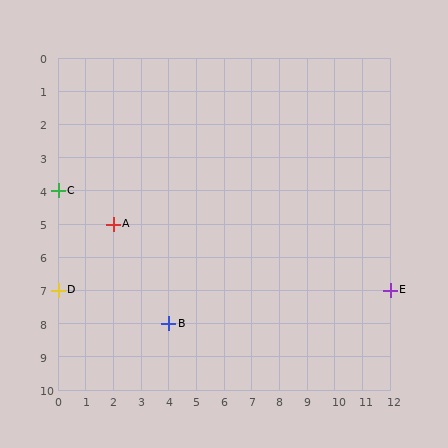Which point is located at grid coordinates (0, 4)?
Point C is at (0, 4).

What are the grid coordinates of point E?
Point E is at grid coordinates (12, 7).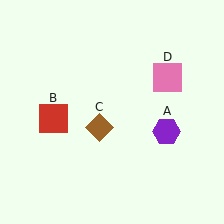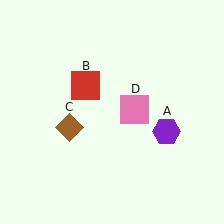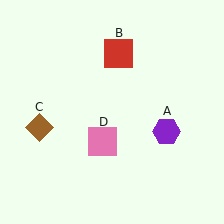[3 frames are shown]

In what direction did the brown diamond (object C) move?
The brown diamond (object C) moved left.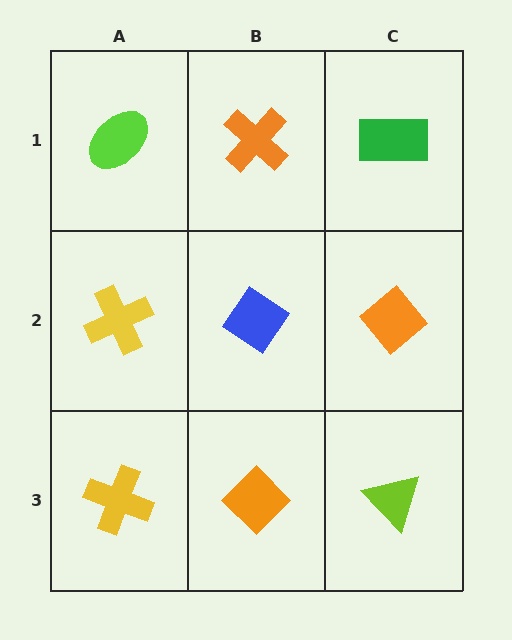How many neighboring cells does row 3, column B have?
3.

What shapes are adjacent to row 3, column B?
A blue diamond (row 2, column B), a yellow cross (row 3, column A), a lime triangle (row 3, column C).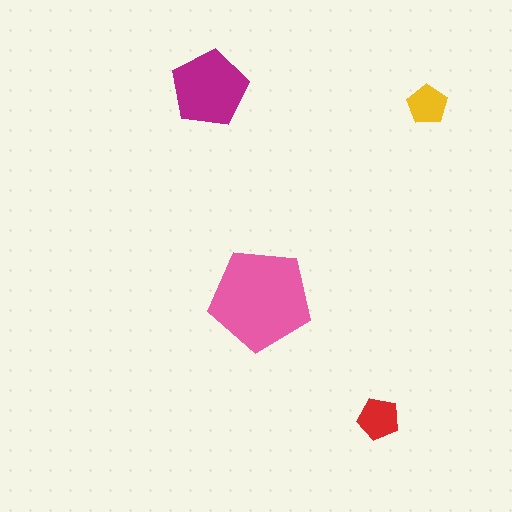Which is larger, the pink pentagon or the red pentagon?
The pink one.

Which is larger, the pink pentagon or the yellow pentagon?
The pink one.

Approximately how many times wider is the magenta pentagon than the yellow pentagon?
About 2 times wider.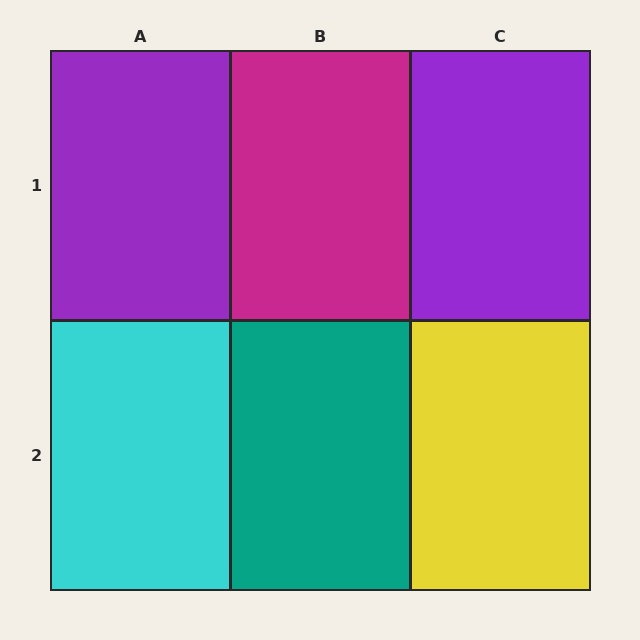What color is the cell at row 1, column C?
Purple.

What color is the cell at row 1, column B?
Magenta.